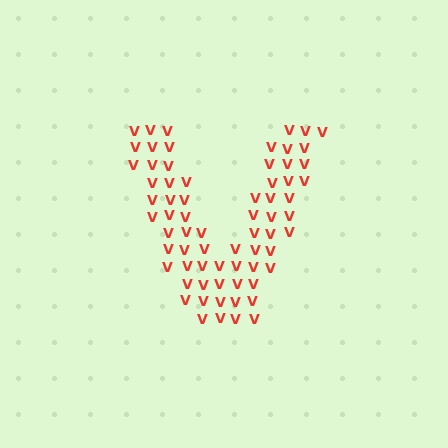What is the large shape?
The large shape is the letter V.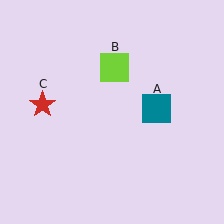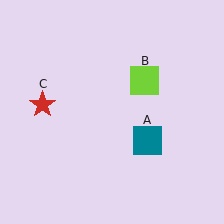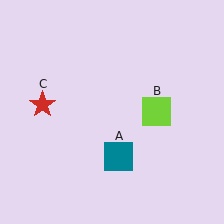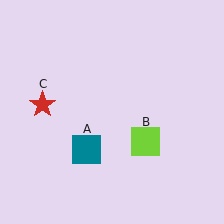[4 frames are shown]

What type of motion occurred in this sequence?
The teal square (object A), lime square (object B) rotated clockwise around the center of the scene.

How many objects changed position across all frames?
2 objects changed position: teal square (object A), lime square (object B).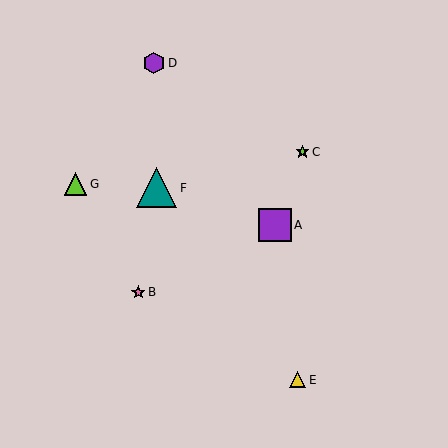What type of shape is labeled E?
Shape E is a yellow triangle.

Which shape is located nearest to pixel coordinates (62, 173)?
The lime triangle (labeled G) at (75, 184) is nearest to that location.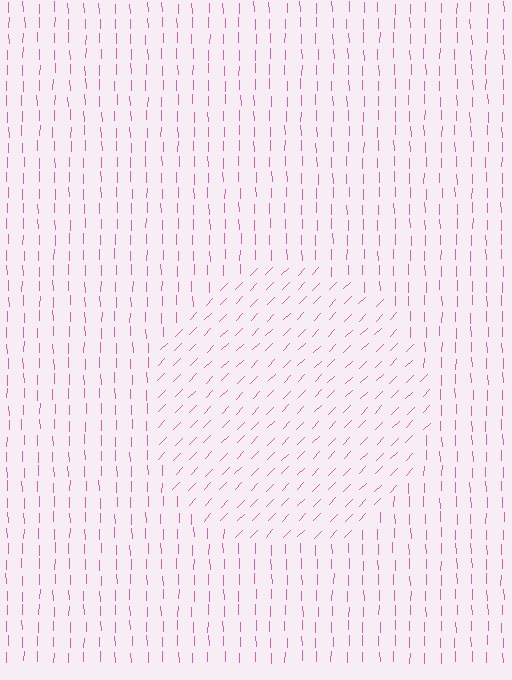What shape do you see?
I see a circle.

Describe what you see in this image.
The image is filled with small pink line segments. A circle region in the image has lines oriented differently from the surrounding lines, creating a visible texture boundary.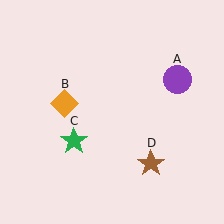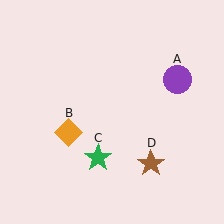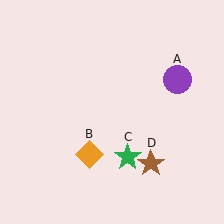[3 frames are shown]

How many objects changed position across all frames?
2 objects changed position: orange diamond (object B), green star (object C).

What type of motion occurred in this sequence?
The orange diamond (object B), green star (object C) rotated counterclockwise around the center of the scene.